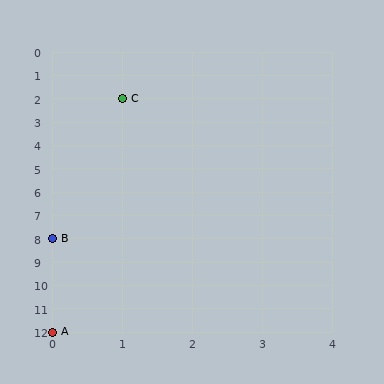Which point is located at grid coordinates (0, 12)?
Point A is at (0, 12).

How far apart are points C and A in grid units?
Points C and A are 1 column and 10 rows apart (about 10.0 grid units diagonally).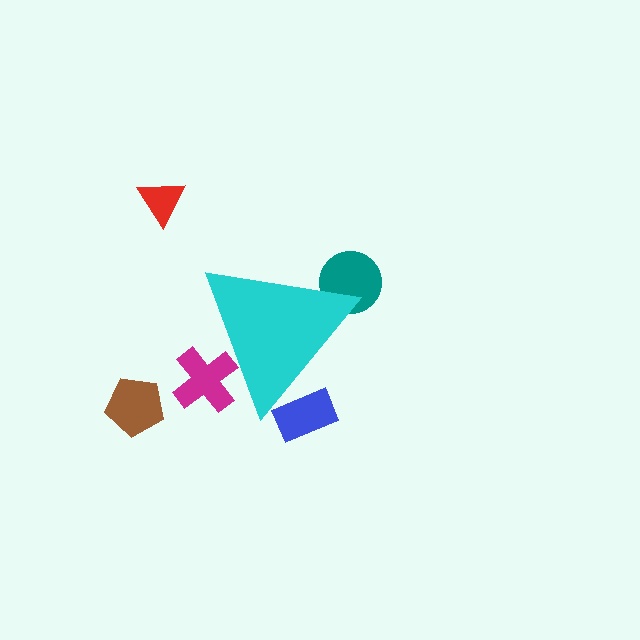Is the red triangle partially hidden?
No, the red triangle is fully visible.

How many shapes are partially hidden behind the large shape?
3 shapes are partially hidden.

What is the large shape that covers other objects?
A cyan triangle.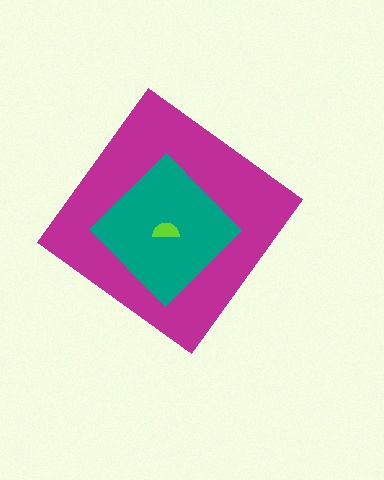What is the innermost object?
The lime semicircle.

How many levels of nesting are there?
3.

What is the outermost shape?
The magenta diamond.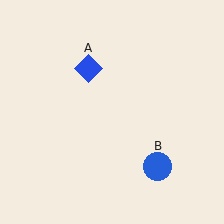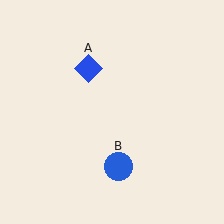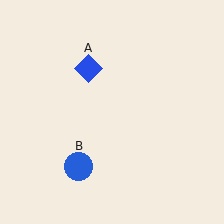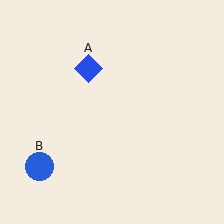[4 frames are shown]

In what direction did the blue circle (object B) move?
The blue circle (object B) moved left.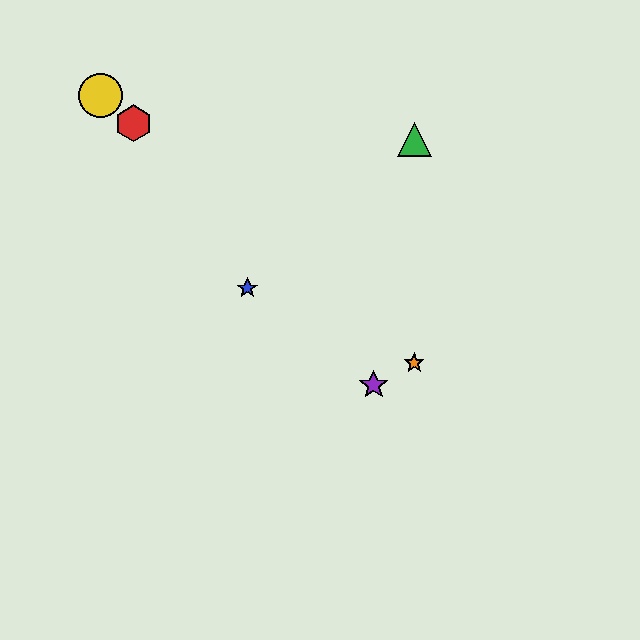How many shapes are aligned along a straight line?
3 shapes (the red hexagon, the yellow circle, the orange star) are aligned along a straight line.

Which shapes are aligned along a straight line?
The red hexagon, the yellow circle, the orange star are aligned along a straight line.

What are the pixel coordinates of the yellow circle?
The yellow circle is at (101, 95).